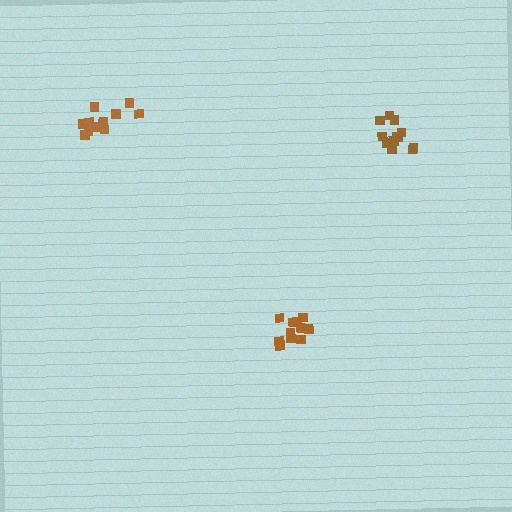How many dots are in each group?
Group 1: 12 dots, Group 2: 11 dots, Group 3: 12 dots (35 total).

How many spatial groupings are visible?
There are 3 spatial groupings.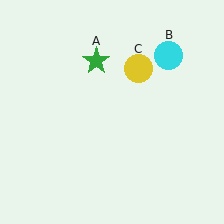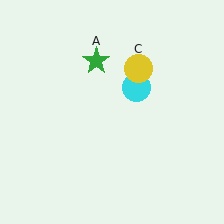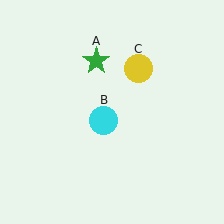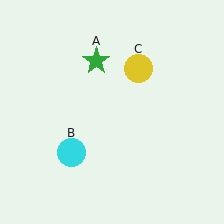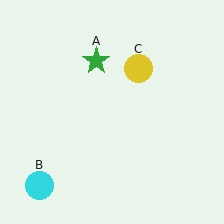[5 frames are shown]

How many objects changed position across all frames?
1 object changed position: cyan circle (object B).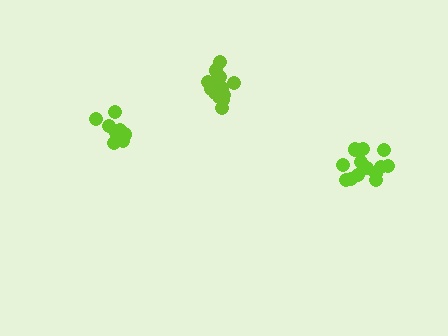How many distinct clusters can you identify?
There are 3 distinct clusters.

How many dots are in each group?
Group 1: 10 dots, Group 2: 15 dots, Group 3: 15 dots (40 total).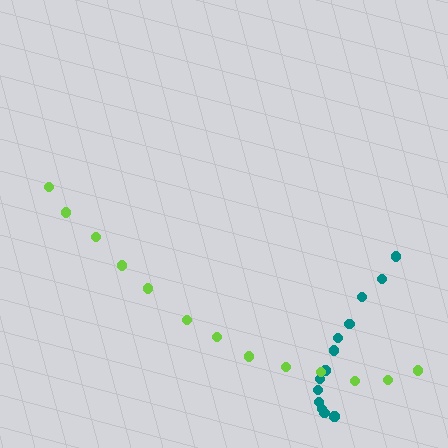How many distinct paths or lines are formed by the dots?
There are 2 distinct paths.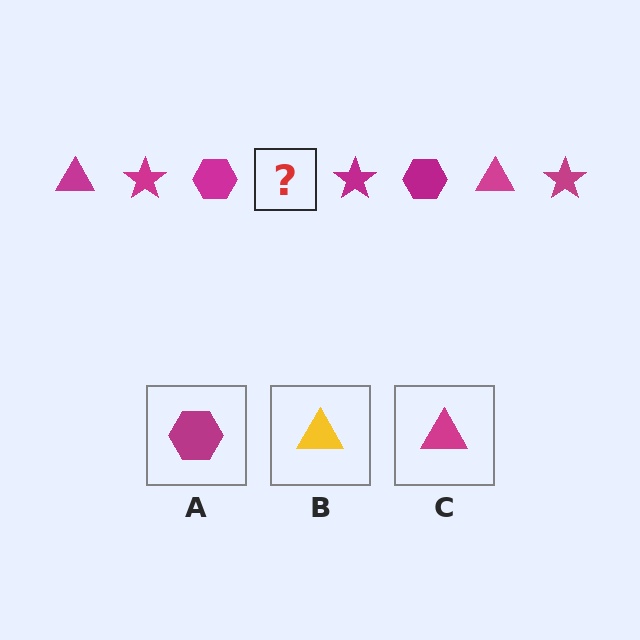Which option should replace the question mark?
Option C.